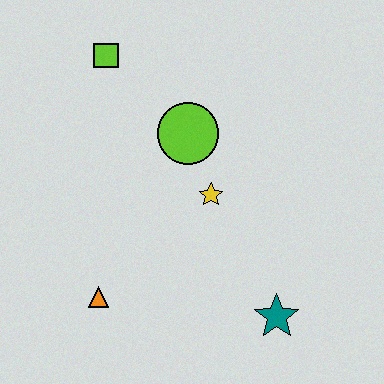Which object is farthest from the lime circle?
The teal star is farthest from the lime circle.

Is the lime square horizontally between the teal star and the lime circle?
No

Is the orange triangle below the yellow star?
Yes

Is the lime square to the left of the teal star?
Yes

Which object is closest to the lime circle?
The yellow star is closest to the lime circle.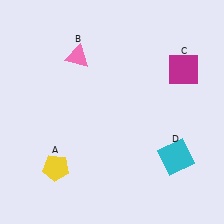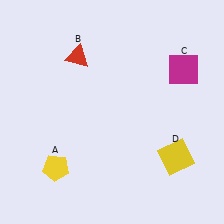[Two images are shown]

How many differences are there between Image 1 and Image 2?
There are 2 differences between the two images.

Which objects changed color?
B changed from pink to red. D changed from cyan to yellow.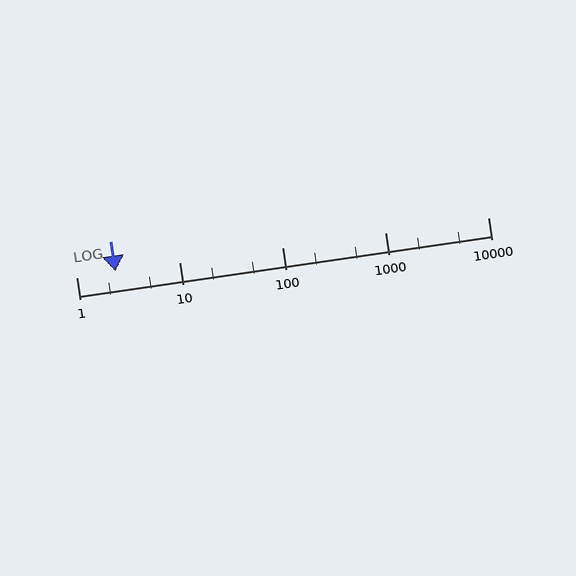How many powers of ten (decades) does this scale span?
The scale spans 4 decades, from 1 to 10000.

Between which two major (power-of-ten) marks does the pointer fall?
The pointer is between 1 and 10.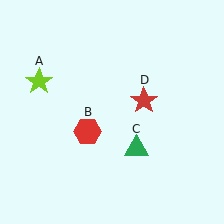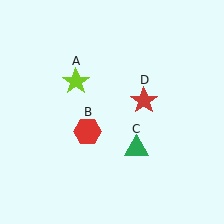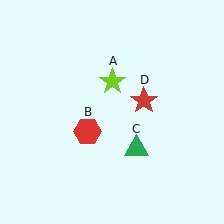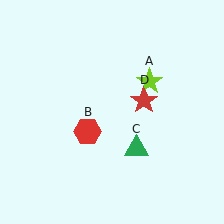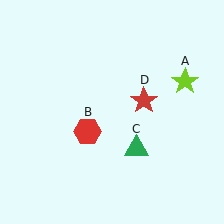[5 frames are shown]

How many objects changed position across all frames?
1 object changed position: lime star (object A).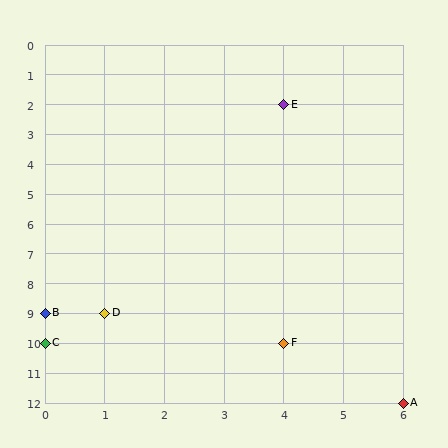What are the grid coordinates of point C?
Point C is at grid coordinates (0, 10).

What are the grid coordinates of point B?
Point B is at grid coordinates (0, 9).